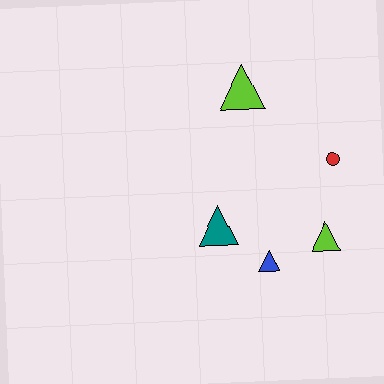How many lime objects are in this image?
There are 2 lime objects.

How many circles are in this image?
There is 1 circle.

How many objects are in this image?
There are 5 objects.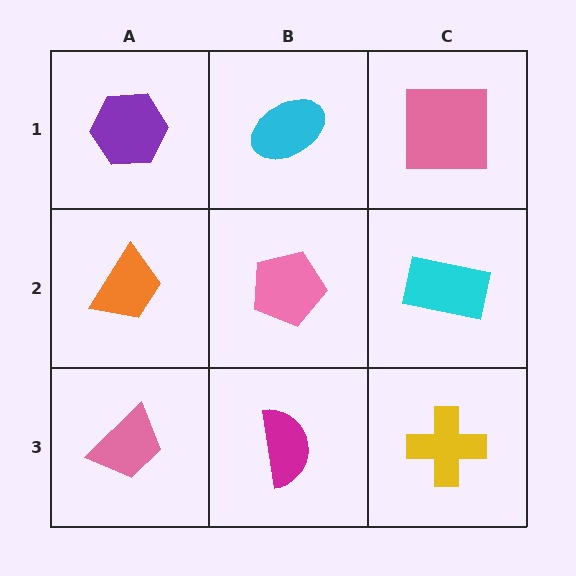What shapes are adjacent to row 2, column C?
A pink square (row 1, column C), a yellow cross (row 3, column C), a pink pentagon (row 2, column B).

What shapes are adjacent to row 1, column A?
An orange trapezoid (row 2, column A), a cyan ellipse (row 1, column B).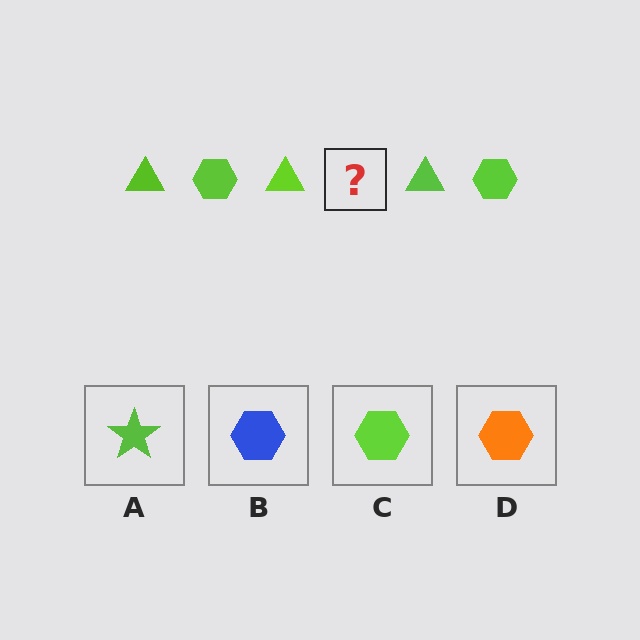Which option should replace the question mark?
Option C.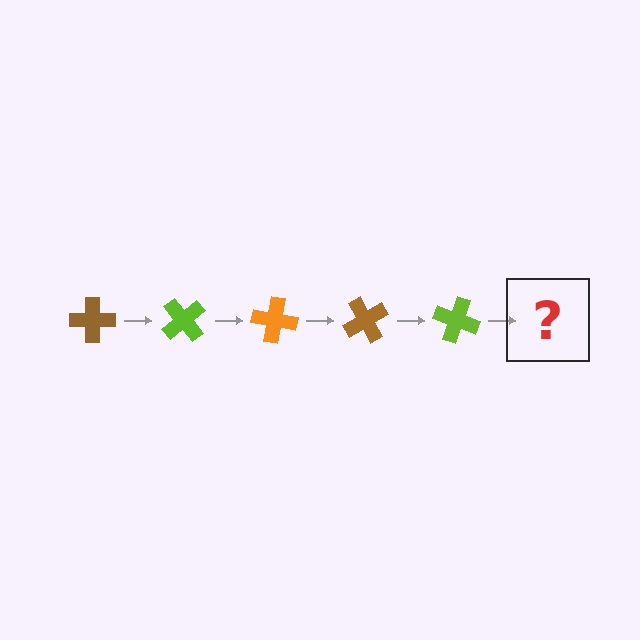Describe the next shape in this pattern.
It should be an orange cross, rotated 250 degrees from the start.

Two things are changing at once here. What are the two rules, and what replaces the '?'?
The two rules are that it rotates 50 degrees each step and the color cycles through brown, lime, and orange. The '?' should be an orange cross, rotated 250 degrees from the start.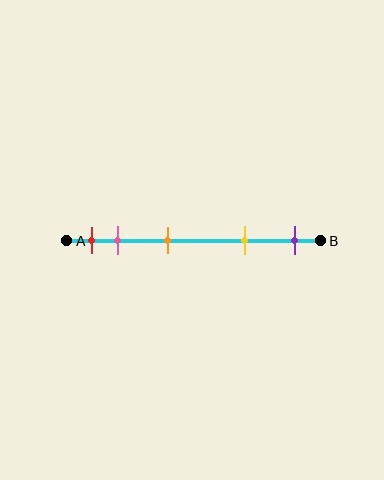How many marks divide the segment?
There are 5 marks dividing the segment.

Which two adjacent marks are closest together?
The red and pink marks are the closest adjacent pair.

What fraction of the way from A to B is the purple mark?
The purple mark is approximately 90% (0.9) of the way from A to B.